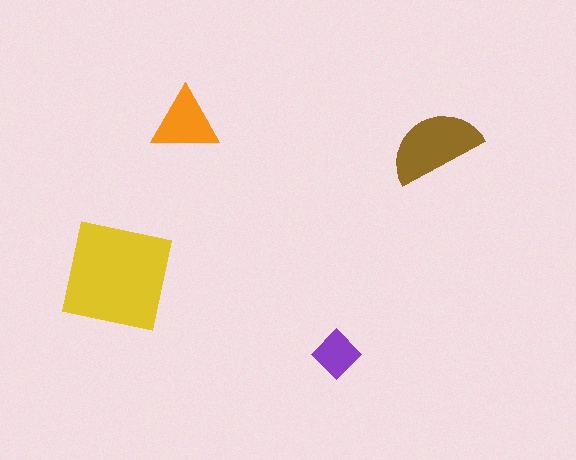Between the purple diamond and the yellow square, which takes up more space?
The yellow square.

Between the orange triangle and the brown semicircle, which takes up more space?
The brown semicircle.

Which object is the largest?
The yellow square.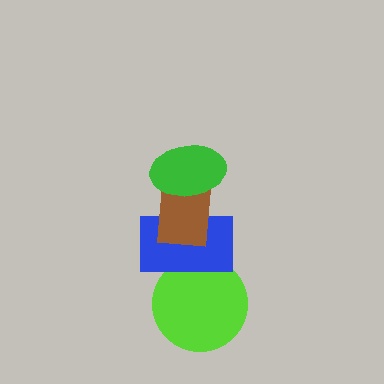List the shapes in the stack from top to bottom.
From top to bottom: the green ellipse, the brown rectangle, the blue rectangle, the lime circle.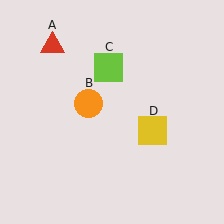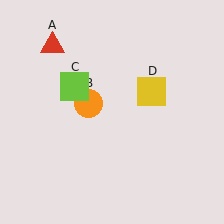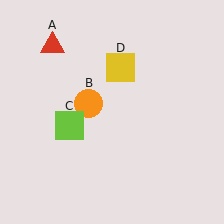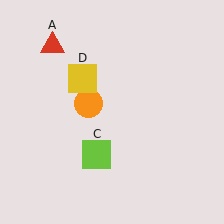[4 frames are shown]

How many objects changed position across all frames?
2 objects changed position: lime square (object C), yellow square (object D).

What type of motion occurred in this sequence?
The lime square (object C), yellow square (object D) rotated counterclockwise around the center of the scene.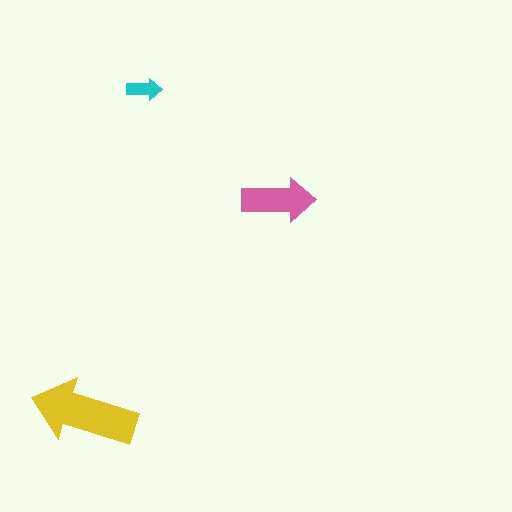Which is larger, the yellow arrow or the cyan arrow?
The yellow one.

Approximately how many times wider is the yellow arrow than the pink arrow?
About 1.5 times wider.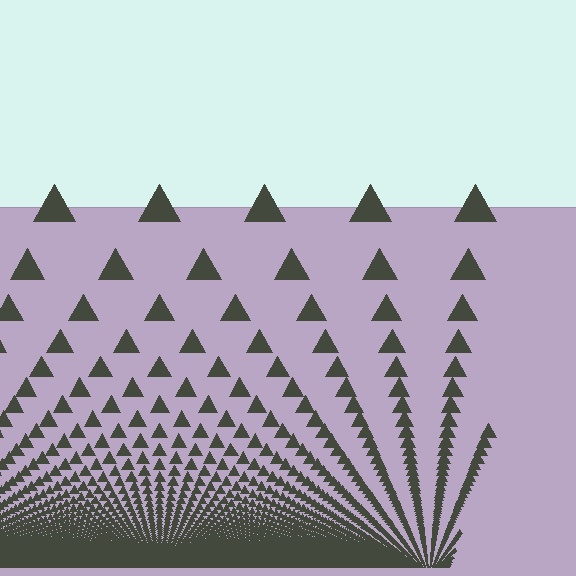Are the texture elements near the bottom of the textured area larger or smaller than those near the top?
Smaller. The gradient is inverted — elements near the bottom are smaller and denser.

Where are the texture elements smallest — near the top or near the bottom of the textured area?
Near the bottom.